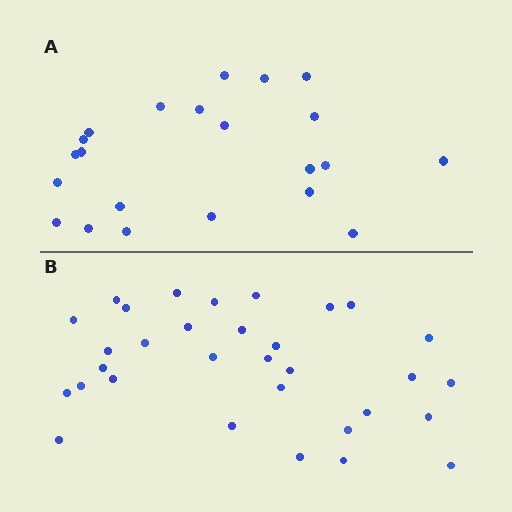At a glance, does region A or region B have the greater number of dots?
Region B (the bottom region) has more dots.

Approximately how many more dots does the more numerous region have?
Region B has roughly 10 or so more dots than region A.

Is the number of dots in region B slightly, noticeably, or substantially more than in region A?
Region B has substantially more. The ratio is roughly 1.5 to 1.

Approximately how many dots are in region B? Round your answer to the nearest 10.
About 30 dots. (The exact count is 32, which rounds to 30.)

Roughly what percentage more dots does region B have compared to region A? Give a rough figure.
About 45% more.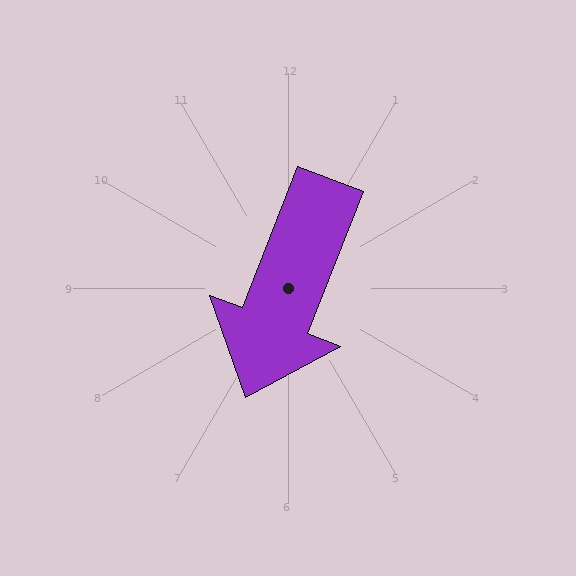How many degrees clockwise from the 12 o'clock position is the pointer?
Approximately 201 degrees.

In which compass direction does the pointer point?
South.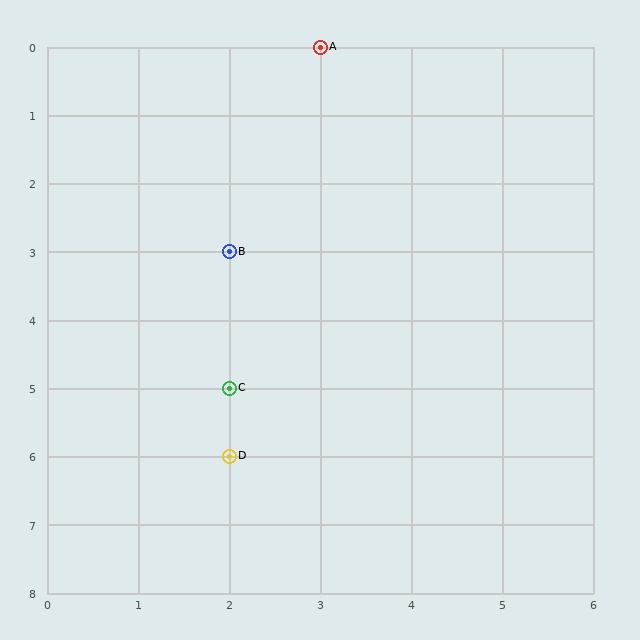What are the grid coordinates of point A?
Point A is at grid coordinates (3, 0).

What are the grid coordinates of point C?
Point C is at grid coordinates (2, 5).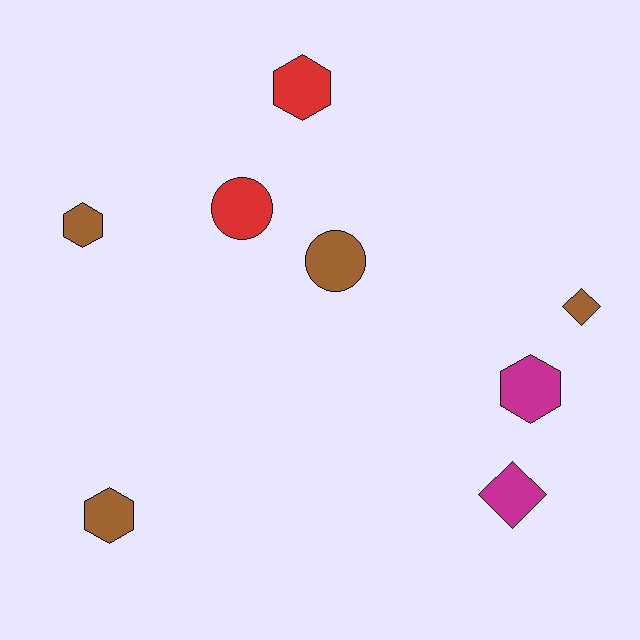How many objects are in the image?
There are 8 objects.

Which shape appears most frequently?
Hexagon, with 4 objects.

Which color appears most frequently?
Brown, with 4 objects.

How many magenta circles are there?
There are no magenta circles.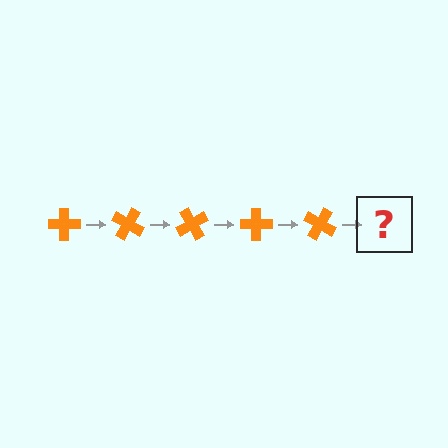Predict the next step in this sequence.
The next step is an orange cross rotated 150 degrees.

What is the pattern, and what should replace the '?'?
The pattern is that the cross rotates 30 degrees each step. The '?' should be an orange cross rotated 150 degrees.